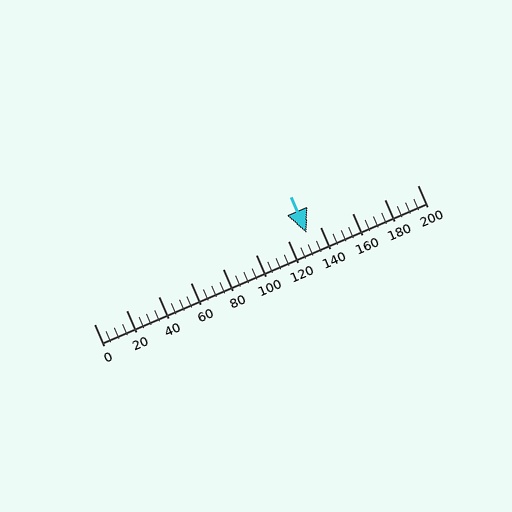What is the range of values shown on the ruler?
The ruler shows values from 0 to 200.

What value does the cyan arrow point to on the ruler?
The cyan arrow points to approximately 131.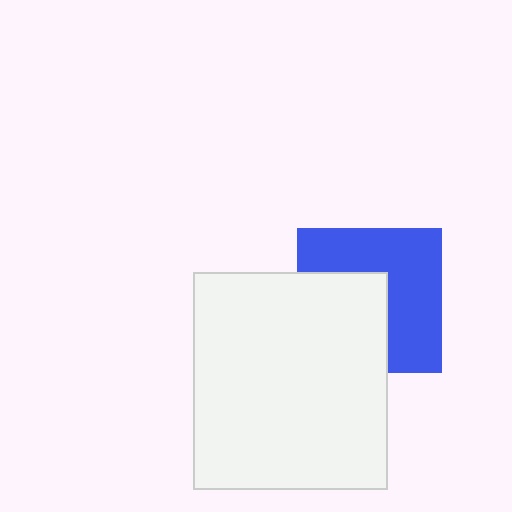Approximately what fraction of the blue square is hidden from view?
Roughly 44% of the blue square is hidden behind the white rectangle.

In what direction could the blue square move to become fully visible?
The blue square could move toward the upper-right. That would shift it out from behind the white rectangle entirely.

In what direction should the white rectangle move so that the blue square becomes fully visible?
The white rectangle should move toward the lower-left. That is the shortest direction to clear the overlap and leave the blue square fully visible.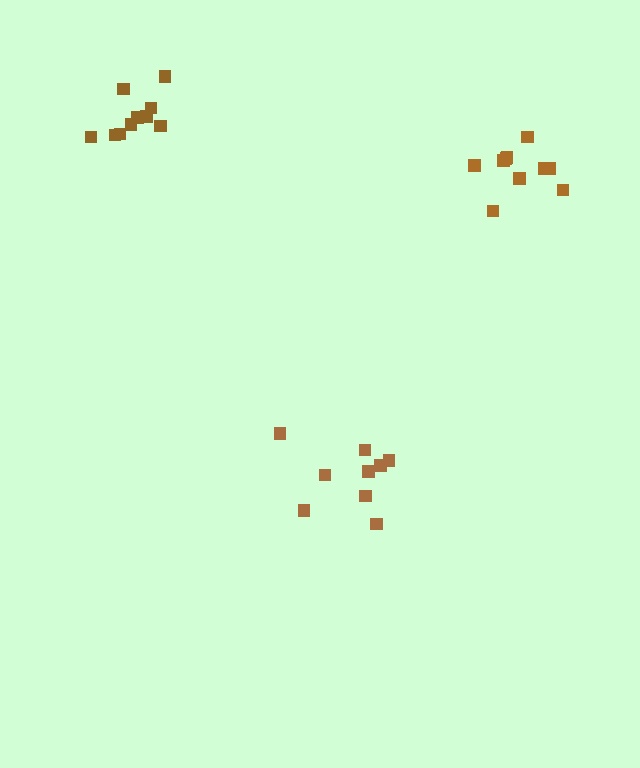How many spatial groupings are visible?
There are 3 spatial groupings.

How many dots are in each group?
Group 1: 10 dots, Group 2: 10 dots, Group 3: 9 dots (29 total).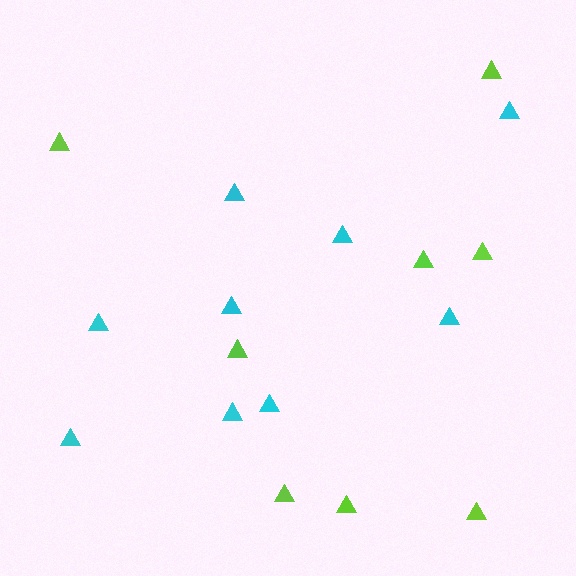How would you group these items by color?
There are 2 groups: one group of cyan triangles (9) and one group of lime triangles (8).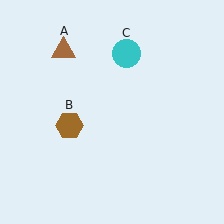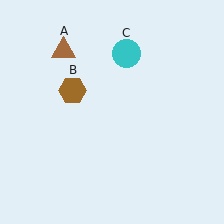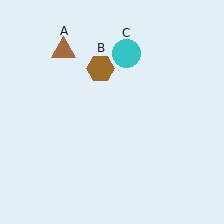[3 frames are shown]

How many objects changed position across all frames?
1 object changed position: brown hexagon (object B).